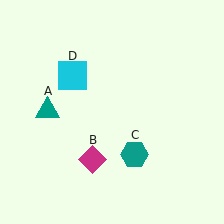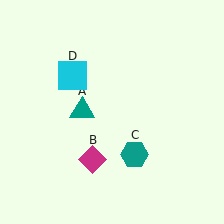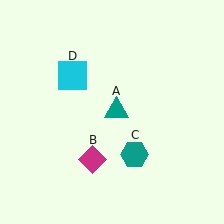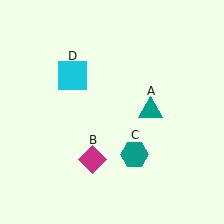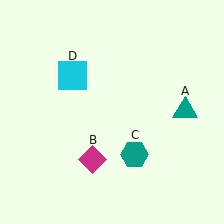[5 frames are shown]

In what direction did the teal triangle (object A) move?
The teal triangle (object A) moved right.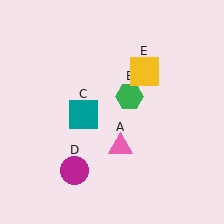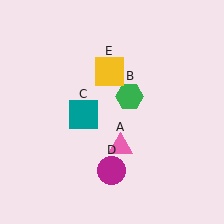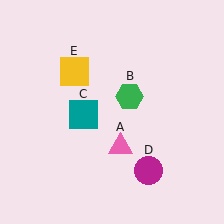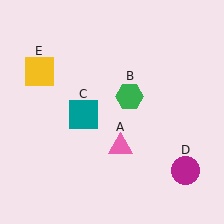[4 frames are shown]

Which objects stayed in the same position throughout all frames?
Pink triangle (object A) and green hexagon (object B) and teal square (object C) remained stationary.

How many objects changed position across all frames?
2 objects changed position: magenta circle (object D), yellow square (object E).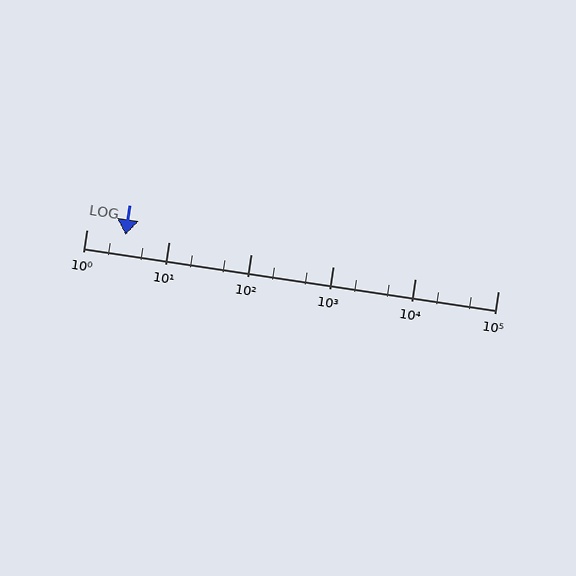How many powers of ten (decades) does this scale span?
The scale spans 5 decades, from 1 to 100000.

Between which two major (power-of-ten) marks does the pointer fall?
The pointer is between 1 and 10.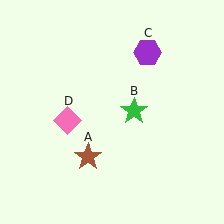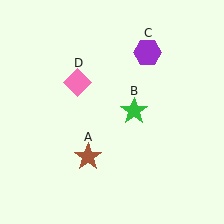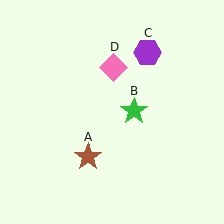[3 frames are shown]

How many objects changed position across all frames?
1 object changed position: pink diamond (object D).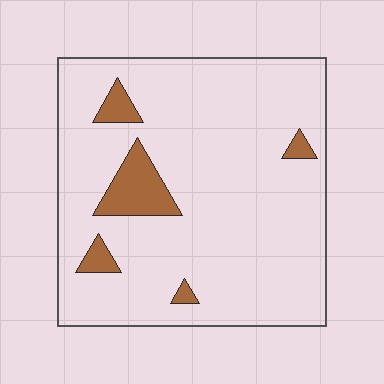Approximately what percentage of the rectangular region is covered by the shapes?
Approximately 10%.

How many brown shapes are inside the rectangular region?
5.